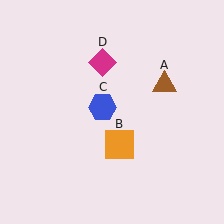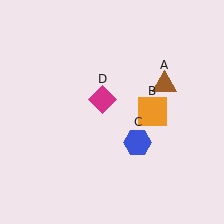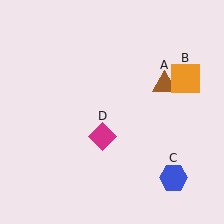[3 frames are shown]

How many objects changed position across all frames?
3 objects changed position: orange square (object B), blue hexagon (object C), magenta diamond (object D).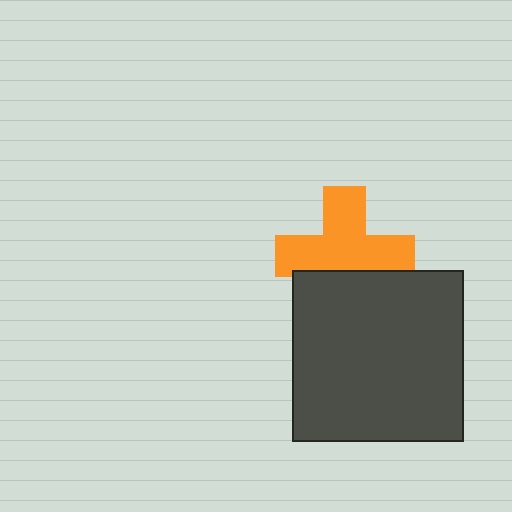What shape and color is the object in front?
The object in front is a dark gray square.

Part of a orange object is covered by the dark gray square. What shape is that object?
It is a cross.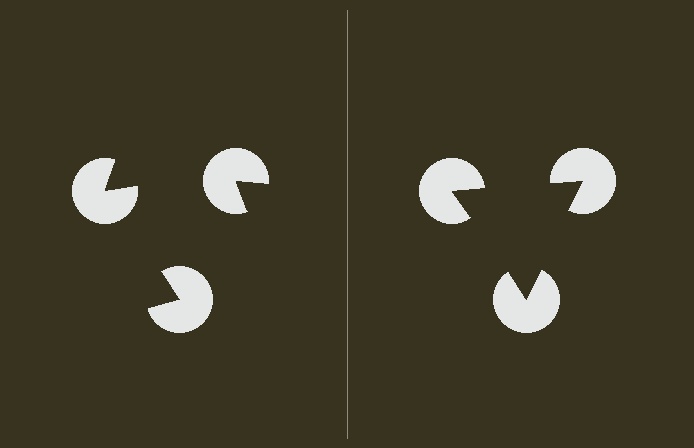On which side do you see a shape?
An illusory triangle appears on the right side. On the left side the wedge cuts are rotated, so no coherent shape forms.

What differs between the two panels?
The pac-man discs are positioned identically on both sides; only the wedge orientations differ. On the right they align to a triangle; on the left they are misaligned.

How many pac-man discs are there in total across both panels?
6 — 3 on each side.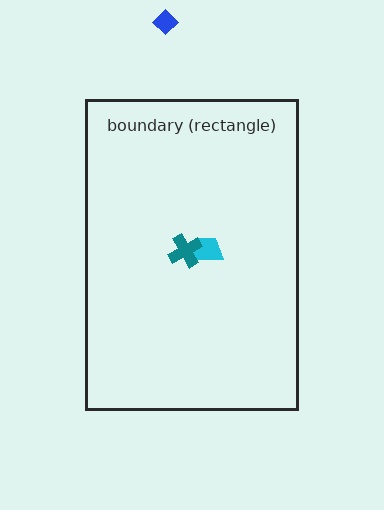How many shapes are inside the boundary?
2 inside, 1 outside.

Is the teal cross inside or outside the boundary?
Inside.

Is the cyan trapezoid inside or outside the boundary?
Inside.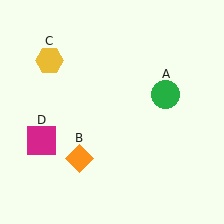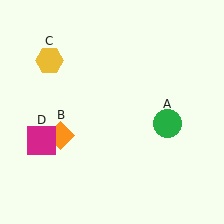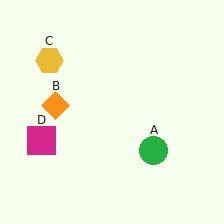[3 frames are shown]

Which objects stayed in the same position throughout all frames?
Yellow hexagon (object C) and magenta square (object D) remained stationary.